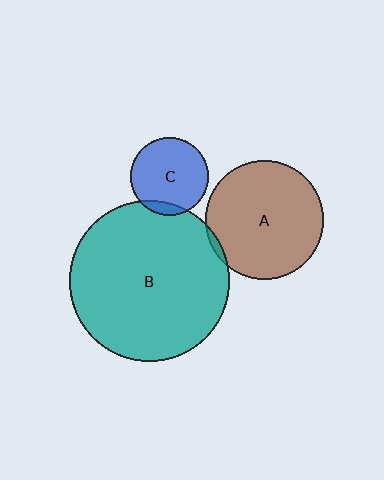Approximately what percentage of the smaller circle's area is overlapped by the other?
Approximately 10%.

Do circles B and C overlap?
Yes.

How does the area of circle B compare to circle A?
Approximately 1.8 times.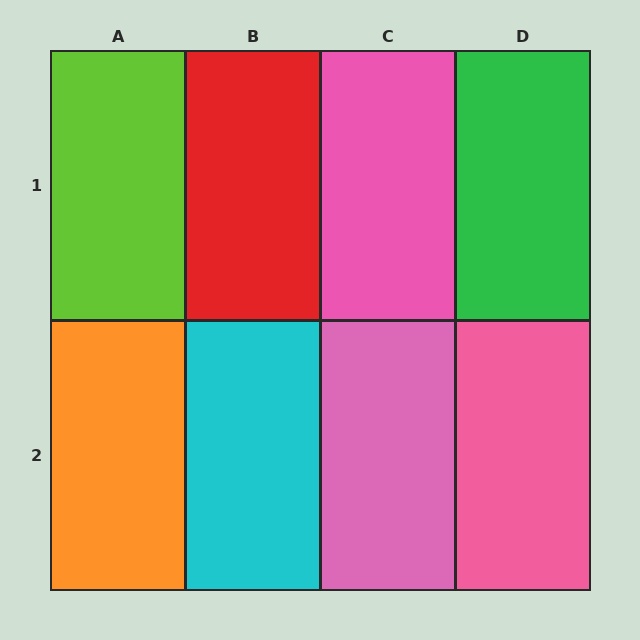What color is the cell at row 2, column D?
Pink.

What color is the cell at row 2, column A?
Orange.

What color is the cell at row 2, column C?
Pink.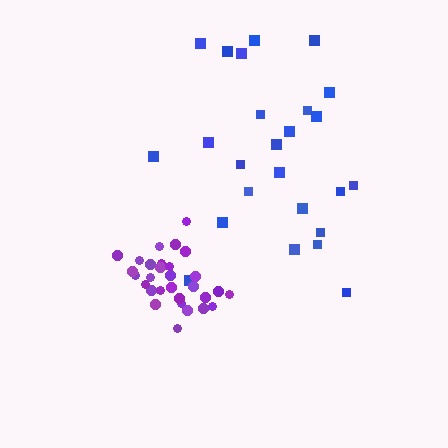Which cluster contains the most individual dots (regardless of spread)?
Purple (30).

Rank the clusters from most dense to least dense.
purple, blue.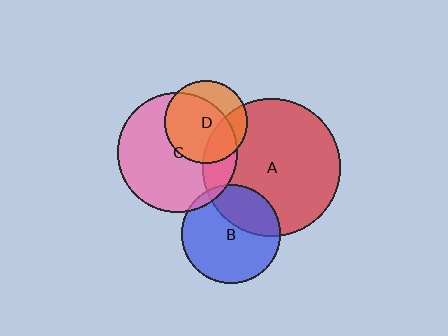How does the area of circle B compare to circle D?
Approximately 1.4 times.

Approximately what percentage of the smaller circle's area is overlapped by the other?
Approximately 70%.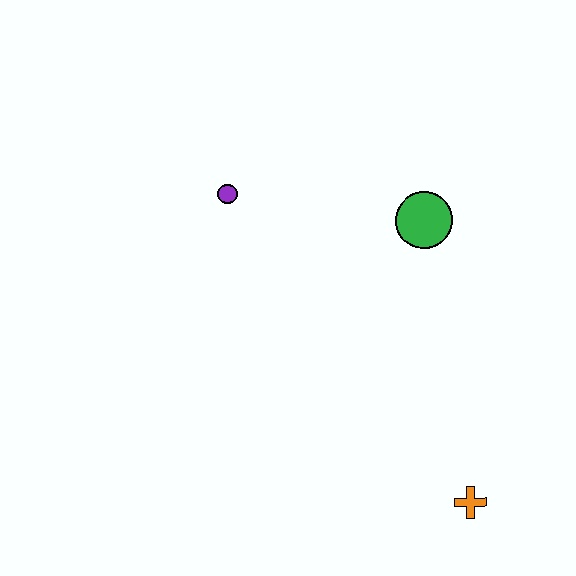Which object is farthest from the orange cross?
The purple circle is farthest from the orange cross.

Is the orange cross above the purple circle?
No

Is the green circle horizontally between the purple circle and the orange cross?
Yes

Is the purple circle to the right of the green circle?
No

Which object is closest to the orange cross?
The green circle is closest to the orange cross.